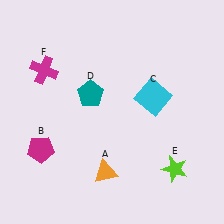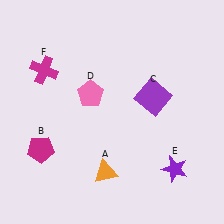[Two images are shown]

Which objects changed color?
C changed from cyan to purple. D changed from teal to pink. E changed from lime to purple.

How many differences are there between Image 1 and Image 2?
There are 3 differences between the two images.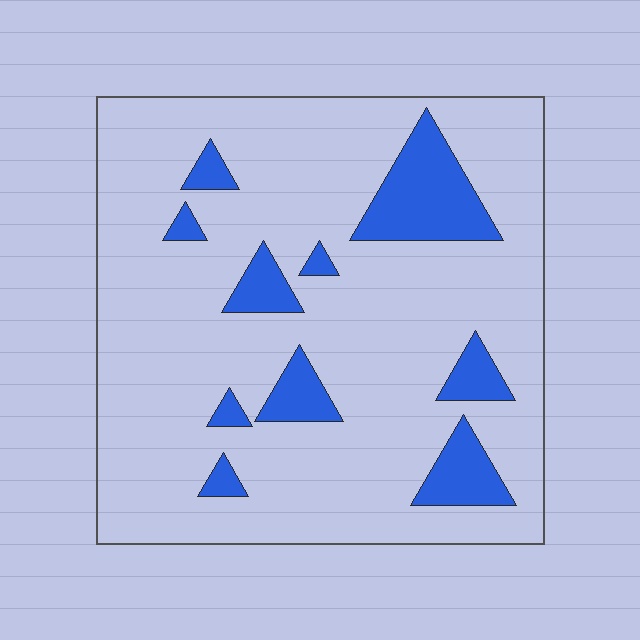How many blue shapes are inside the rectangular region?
10.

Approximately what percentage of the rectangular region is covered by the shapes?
Approximately 15%.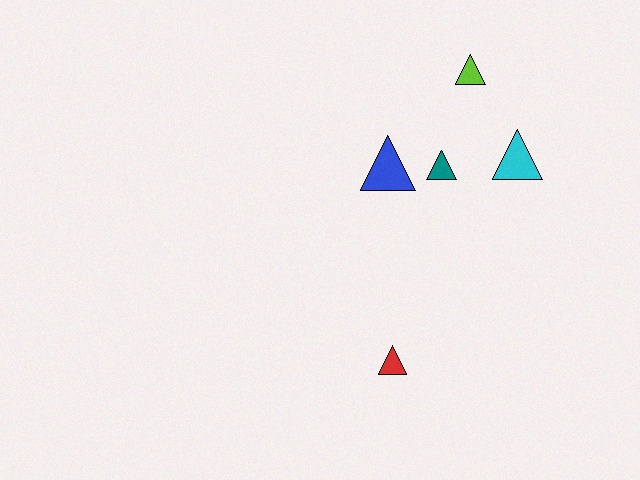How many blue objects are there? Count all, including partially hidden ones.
There is 1 blue object.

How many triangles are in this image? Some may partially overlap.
There are 5 triangles.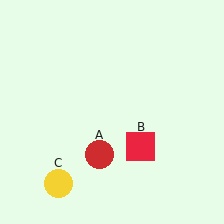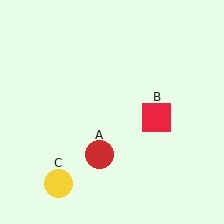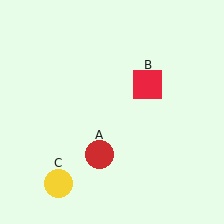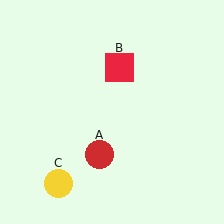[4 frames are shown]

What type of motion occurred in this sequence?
The red square (object B) rotated counterclockwise around the center of the scene.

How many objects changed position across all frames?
1 object changed position: red square (object B).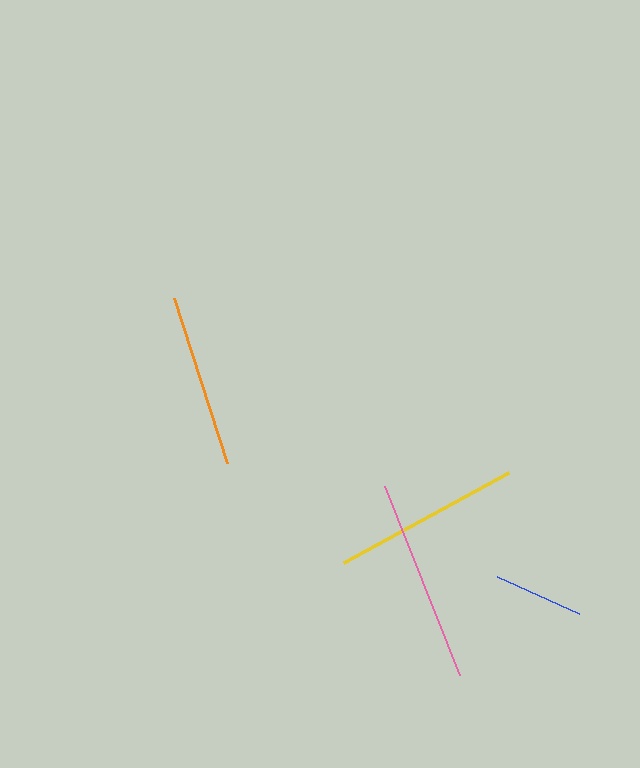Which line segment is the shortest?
The blue line is the shortest at approximately 90 pixels.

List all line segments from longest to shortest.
From longest to shortest: pink, yellow, orange, blue.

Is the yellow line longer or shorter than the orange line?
The yellow line is longer than the orange line.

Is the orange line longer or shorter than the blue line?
The orange line is longer than the blue line.